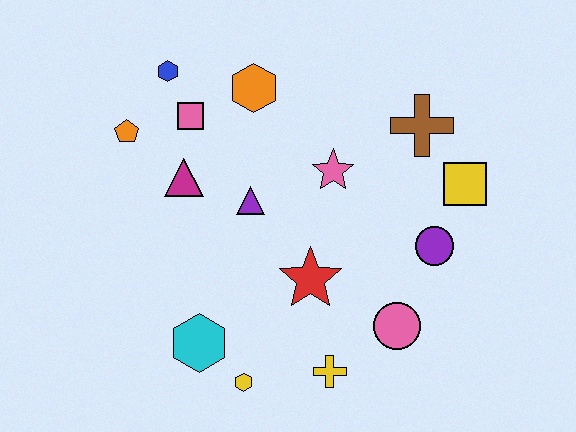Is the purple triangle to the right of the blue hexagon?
Yes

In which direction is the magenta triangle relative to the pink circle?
The magenta triangle is to the left of the pink circle.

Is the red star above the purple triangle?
No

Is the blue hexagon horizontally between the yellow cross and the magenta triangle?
No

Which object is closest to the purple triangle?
The magenta triangle is closest to the purple triangle.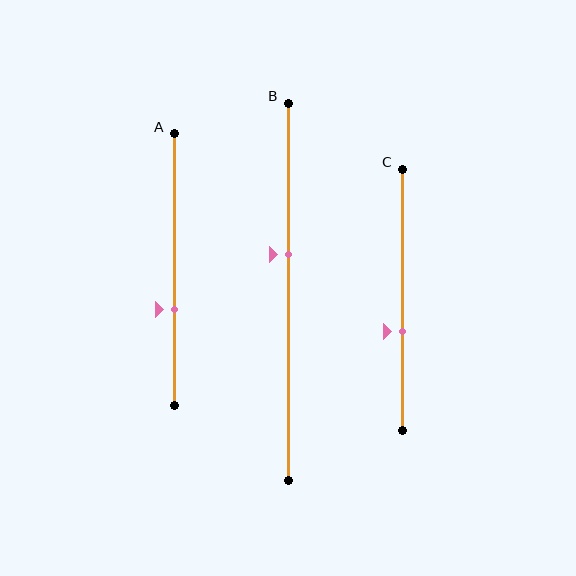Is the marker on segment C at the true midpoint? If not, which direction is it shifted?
No, the marker on segment C is shifted downward by about 12% of the segment length.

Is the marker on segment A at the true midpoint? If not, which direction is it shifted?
No, the marker on segment A is shifted downward by about 15% of the segment length.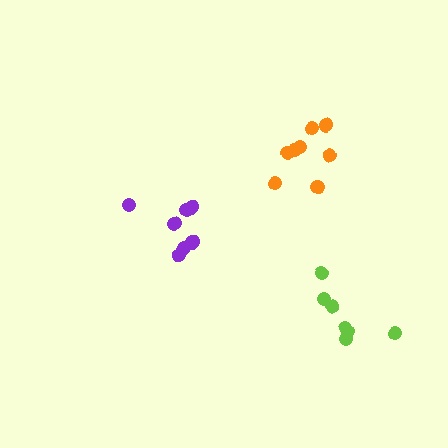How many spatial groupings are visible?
There are 3 spatial groupings.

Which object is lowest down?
The lime cluster is bottommost.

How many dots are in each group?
Group 1: 8 dots, Group 2: 7 dots, Group 3: 7 dots (22 total).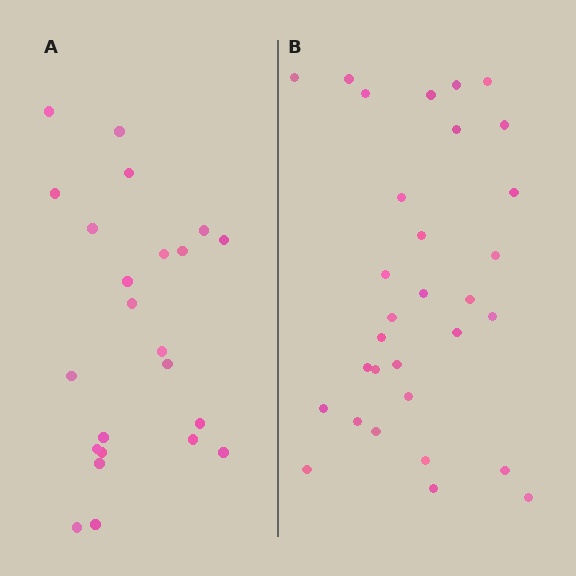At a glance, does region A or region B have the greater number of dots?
Region B (the right region) has more dots.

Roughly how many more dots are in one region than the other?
Region B has roughly 8 or so more dots than region A.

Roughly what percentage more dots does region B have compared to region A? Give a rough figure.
About 35% more.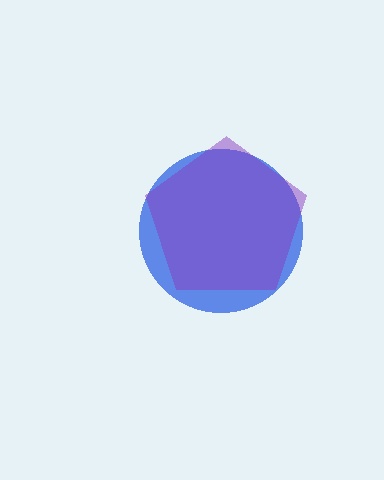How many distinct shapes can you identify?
There are 2 distinct shapes: a blue circle, a purple pentagon.